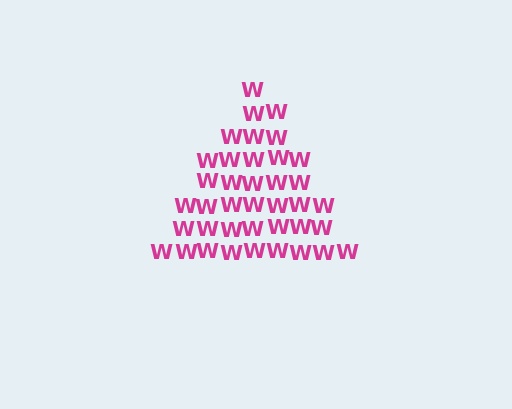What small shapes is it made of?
It is made of small letter W's.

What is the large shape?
The large shape is a triangle.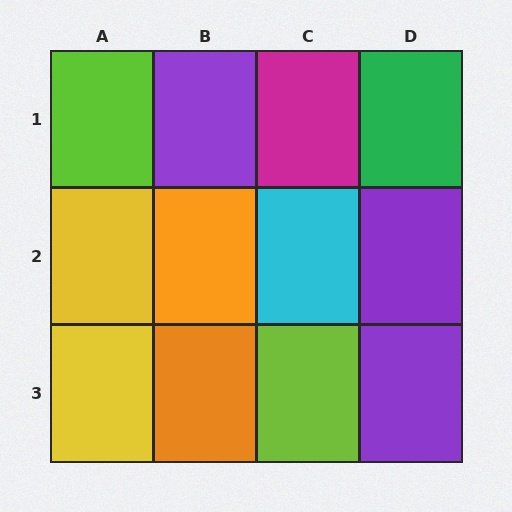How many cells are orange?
2 cells are orange.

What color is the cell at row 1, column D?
Green.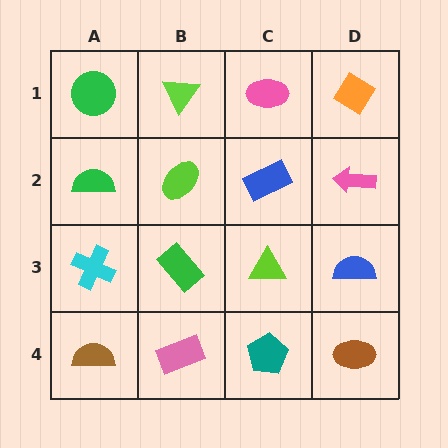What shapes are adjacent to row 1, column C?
A blue rectangle (row 2, column C), a lime triangle (row 1, column B), an orange diamond (row 1, column D).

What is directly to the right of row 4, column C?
A brown ellipse.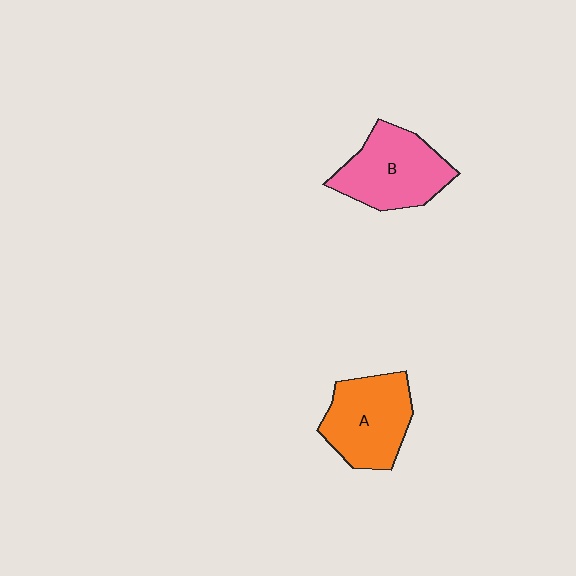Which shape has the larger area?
Shape B (pink).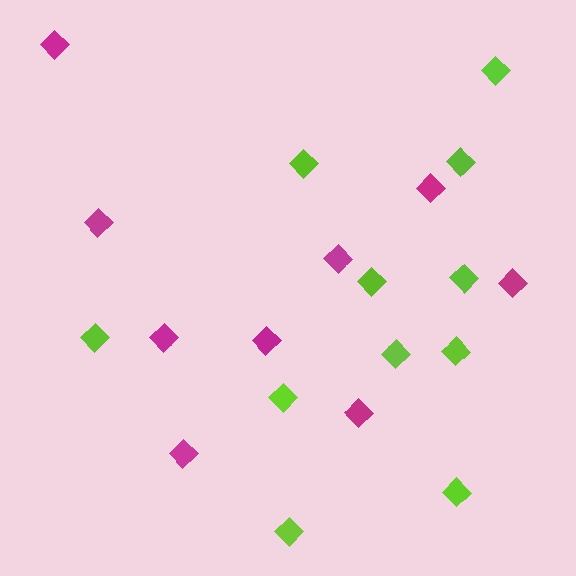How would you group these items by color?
There are 2 groups: one group of lime diamonds (11) and one group of magenta diamonds (9).